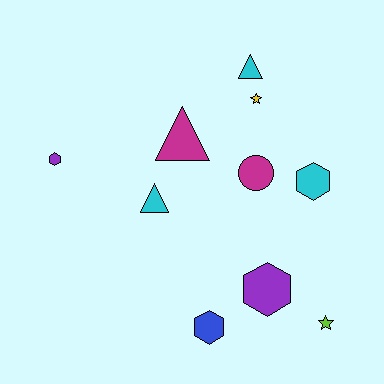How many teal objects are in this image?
There are no teal objects.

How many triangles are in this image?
There are 3 triangles.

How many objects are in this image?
There are 10 objects.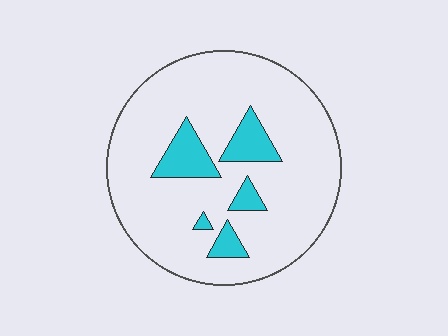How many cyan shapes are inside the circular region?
5.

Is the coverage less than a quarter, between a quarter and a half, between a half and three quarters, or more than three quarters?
Less than a quarter.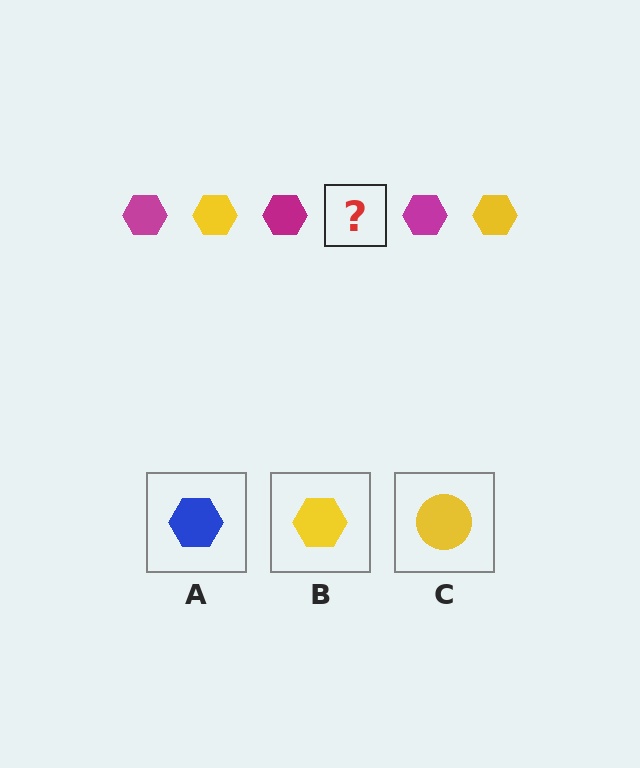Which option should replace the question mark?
Option B.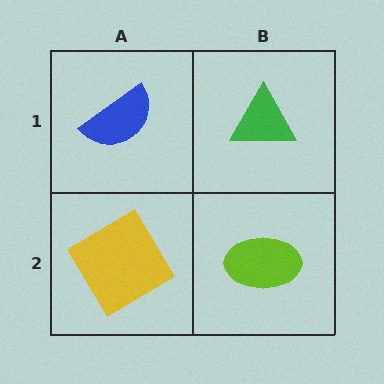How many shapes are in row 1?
2 shapes.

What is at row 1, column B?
A green triangle.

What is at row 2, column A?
A yellow diamond.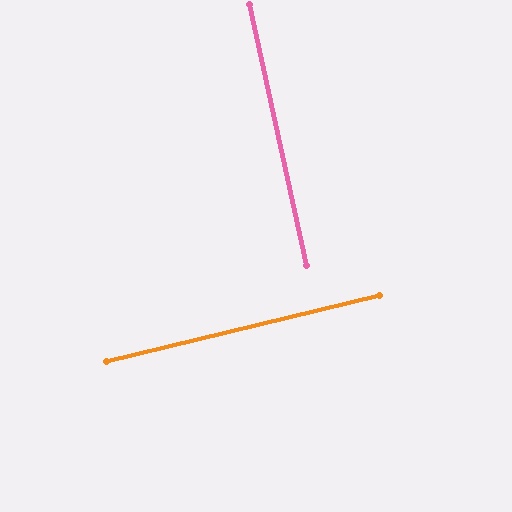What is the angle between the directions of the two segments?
Approximately 89 degrees.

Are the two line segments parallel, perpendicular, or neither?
Perpendicular — they meet at approximately 89°.